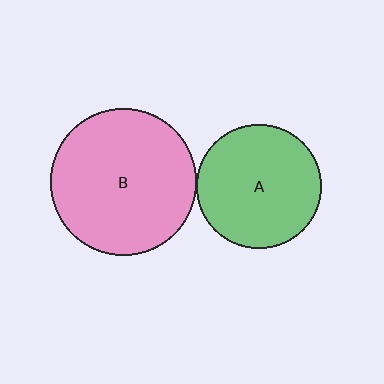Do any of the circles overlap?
No, none of the circles overlap.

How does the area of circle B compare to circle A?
Approximately 1.4 times.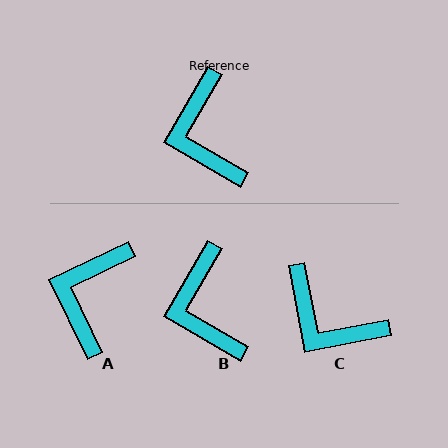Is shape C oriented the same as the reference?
No, it is off by about 41 degrees.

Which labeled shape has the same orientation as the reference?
B.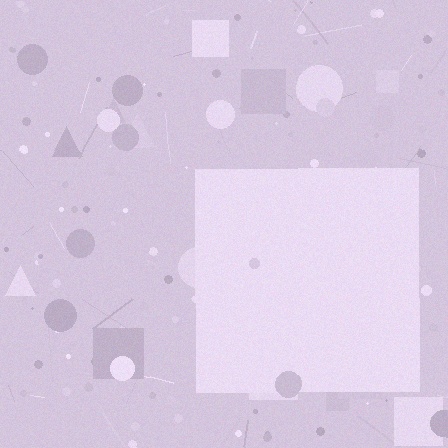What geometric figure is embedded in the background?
A square is embedded in the background.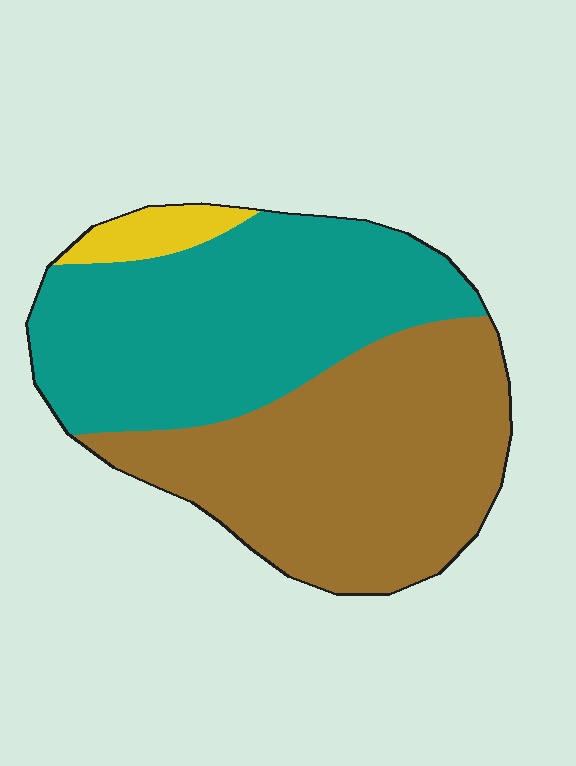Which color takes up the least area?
Yellow, at roughly 5%.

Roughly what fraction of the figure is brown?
Brown covers about 50% of the figure.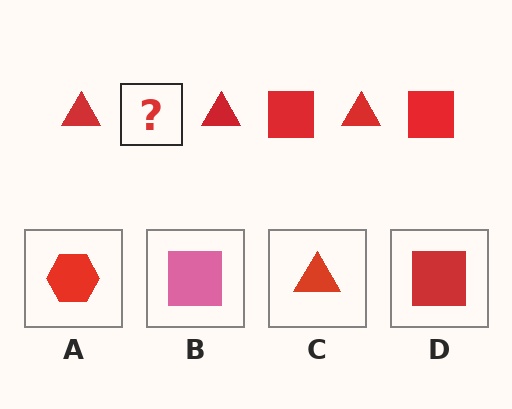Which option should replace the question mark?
Option D.